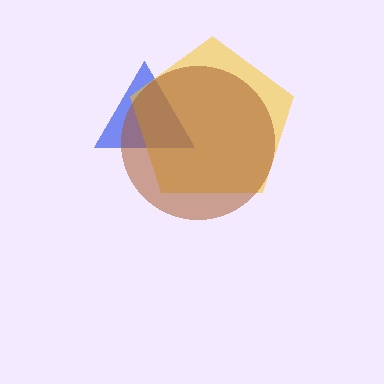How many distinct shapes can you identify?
There are 3 distinct shapes: a blue triangle, a yellow pentagon, a brown circle.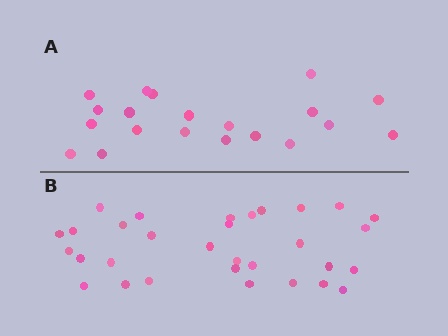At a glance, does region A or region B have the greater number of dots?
Region B (the bottom region) has more dots.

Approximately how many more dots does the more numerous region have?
Region B has roughly 12 or so more dots than region A.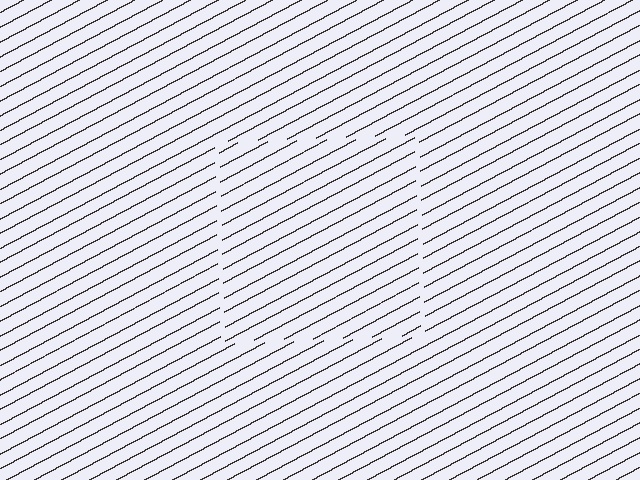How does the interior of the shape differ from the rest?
The interior of the shape contains the same grating, shifted by half a period — the contour is defined by the phase discontinuity where line-ends from the inner and outer gratings abut.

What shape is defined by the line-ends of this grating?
An illusory square. The interior of the shape contains the same grating, shifted by half a period — the contour is defined by the phase discontinuity where line-ends from the inner and outer gratings abut.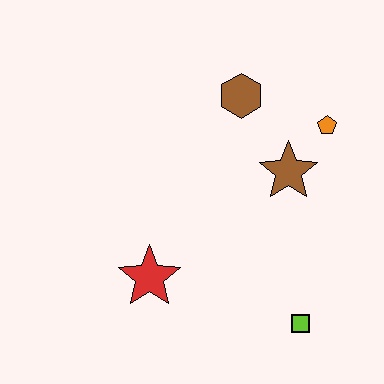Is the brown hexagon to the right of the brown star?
No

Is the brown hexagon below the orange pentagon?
No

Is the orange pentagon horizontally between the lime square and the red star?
No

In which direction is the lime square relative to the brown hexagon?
The lime square is below the brown hexagon.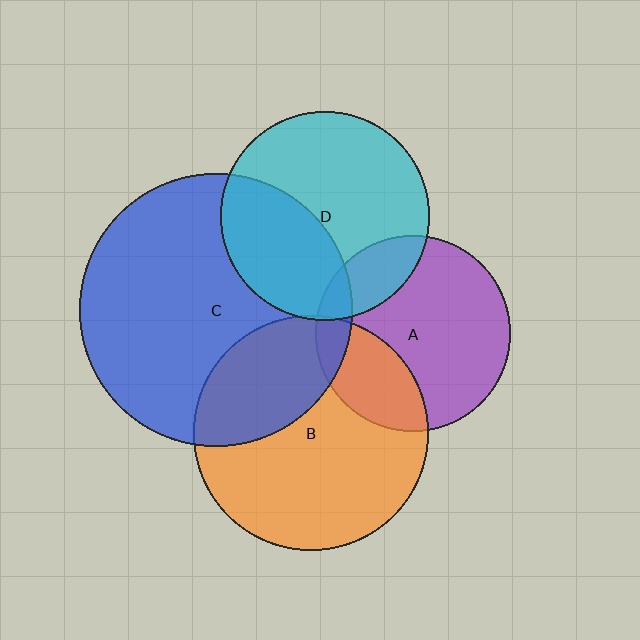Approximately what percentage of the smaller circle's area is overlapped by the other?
Approximately 25%.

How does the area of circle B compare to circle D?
Approximately 1.3 times.